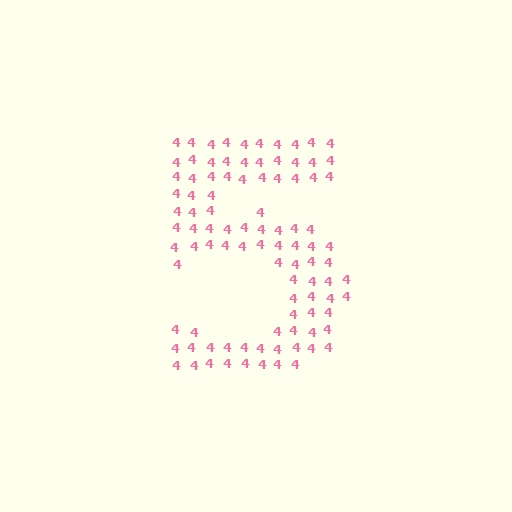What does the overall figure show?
The overall figure shows the digit 5.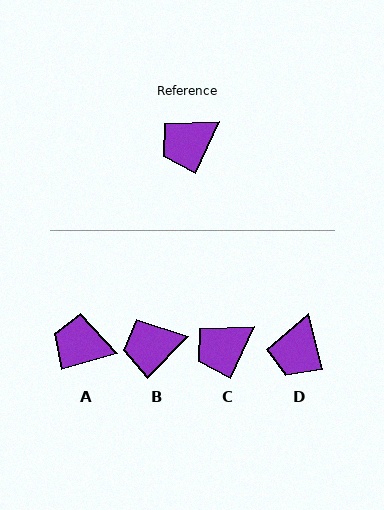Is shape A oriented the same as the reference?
No, it is off by about 50 degrees.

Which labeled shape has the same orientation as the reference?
C.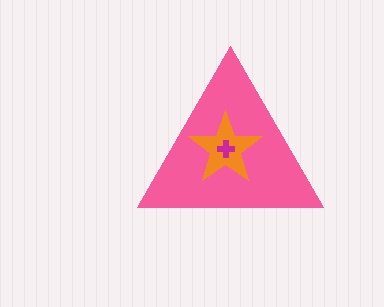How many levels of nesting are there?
3.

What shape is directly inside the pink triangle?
The orange star.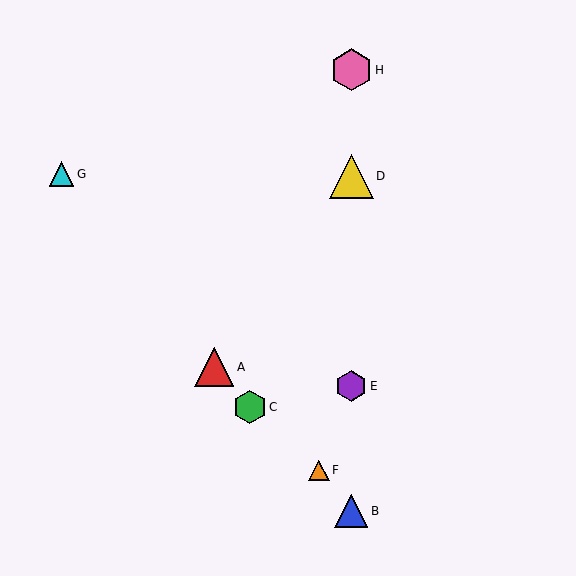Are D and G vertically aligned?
No, D is at x≈351 and G is at x≈61.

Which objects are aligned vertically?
Objects B, D, E, H are aligned vertically.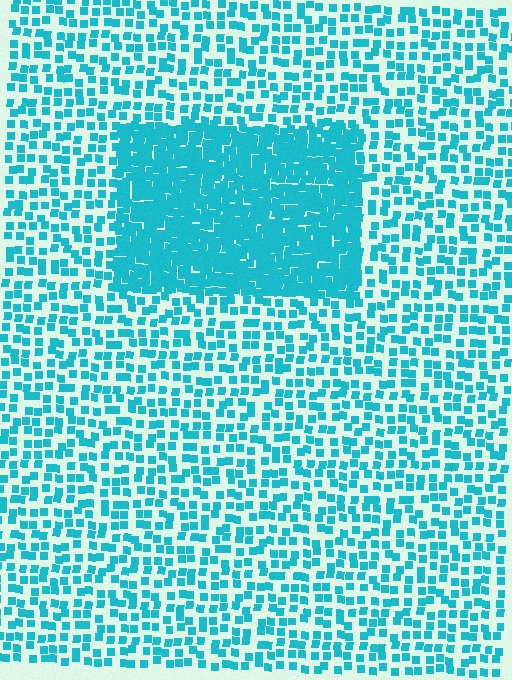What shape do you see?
I see a rectangle.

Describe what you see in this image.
The image contains small cyan elements arranged at two different densities. A rectangle-shaped region is visible where the elements are more densely packed than the surrounding area.